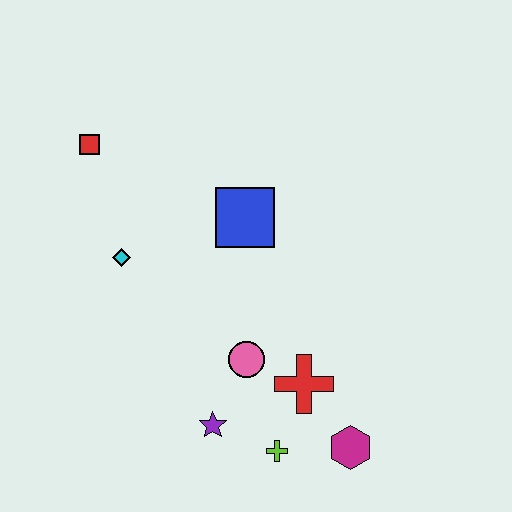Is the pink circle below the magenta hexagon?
No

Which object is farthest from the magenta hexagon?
The red square is farthest from the magenta hexagon.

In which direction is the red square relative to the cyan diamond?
The red square is above the cyan diamond.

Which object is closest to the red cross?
The pink circle is closest to the red cross.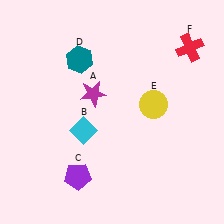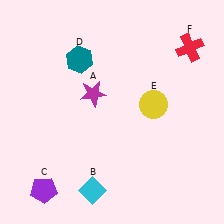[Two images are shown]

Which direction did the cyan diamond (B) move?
The cyan diamond (B) moved down.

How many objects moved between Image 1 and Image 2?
2 objects moved between the two images.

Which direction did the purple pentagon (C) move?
The purple pentagon (C) moved left.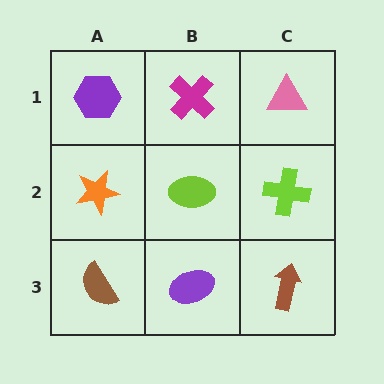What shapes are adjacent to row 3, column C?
A lime cross (row 2, column C), a purple ellipse (row 3, column B).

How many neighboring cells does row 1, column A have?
2.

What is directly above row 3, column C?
A lime cross.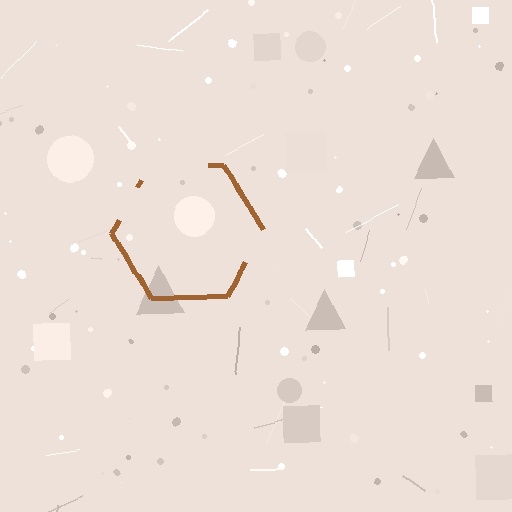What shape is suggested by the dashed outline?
The dashed outline suggests a hexagon.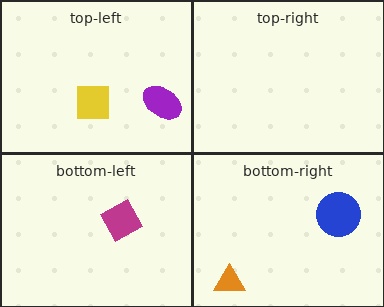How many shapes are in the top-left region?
2.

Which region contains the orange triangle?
The bottom-right region.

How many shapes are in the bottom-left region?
1.